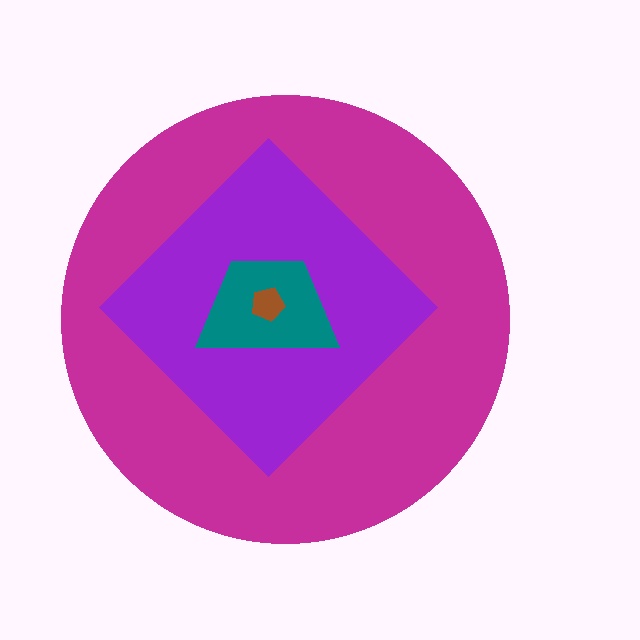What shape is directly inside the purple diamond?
The teal trapezoid.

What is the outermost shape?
The magenta circle.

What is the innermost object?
The brown pentagon.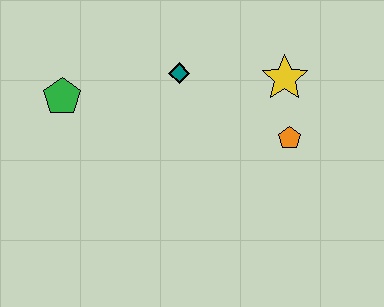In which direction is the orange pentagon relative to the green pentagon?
The orange pentagon is to the right of the green pentagon.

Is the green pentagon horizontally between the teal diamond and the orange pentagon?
No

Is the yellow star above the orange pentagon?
Yes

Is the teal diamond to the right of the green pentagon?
Yes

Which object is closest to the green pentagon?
The teal diamond is closest to the green pentagon.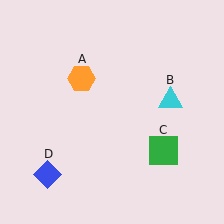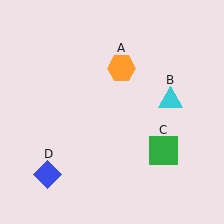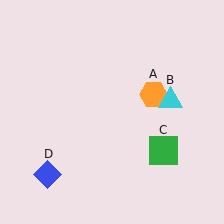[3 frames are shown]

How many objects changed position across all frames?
1 object changed position: orange hexagon (object A).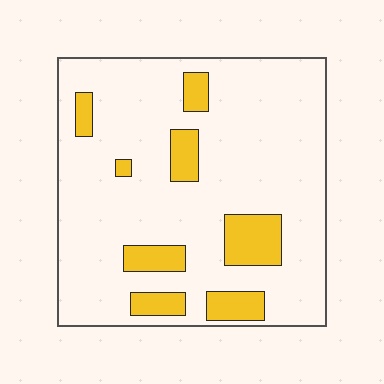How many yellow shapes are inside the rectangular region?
8.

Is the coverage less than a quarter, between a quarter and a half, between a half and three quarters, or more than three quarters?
Less than a quarter.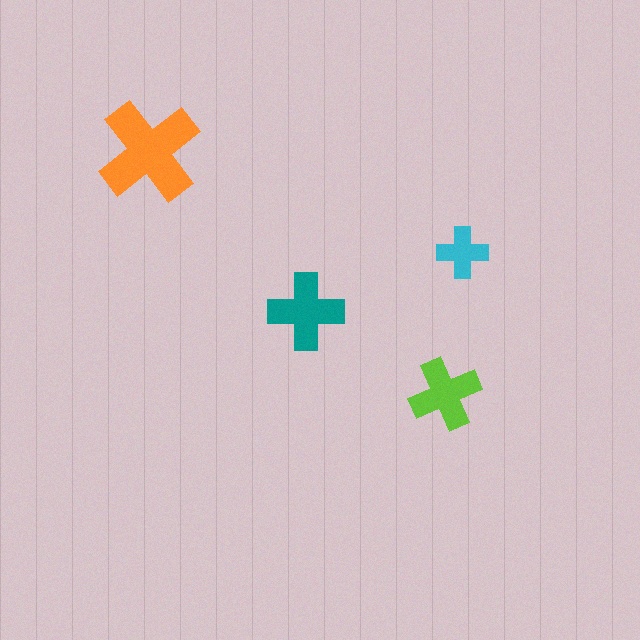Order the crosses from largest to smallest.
the orange one, the teal one, the lime one, the cyan one.